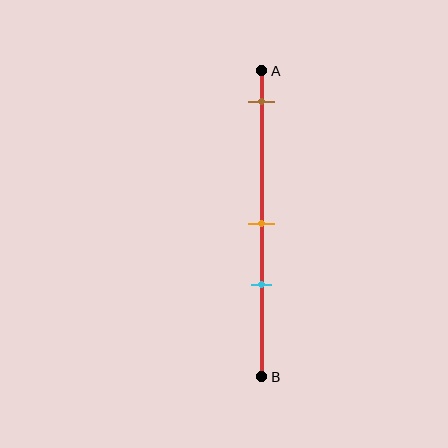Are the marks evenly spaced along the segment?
No, the marks are not evenly spaced.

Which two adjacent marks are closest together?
The orange and cyan marks are the closest adjacent pair.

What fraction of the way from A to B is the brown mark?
The brown mark is approximately 10% (0.1) of the way from A to B.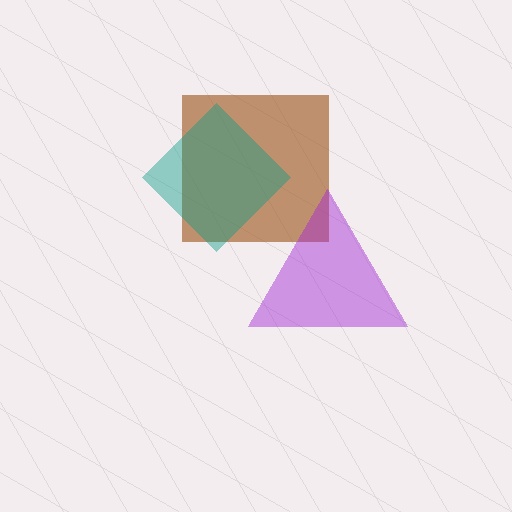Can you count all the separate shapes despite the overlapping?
Yes, there are 3 separate shapes.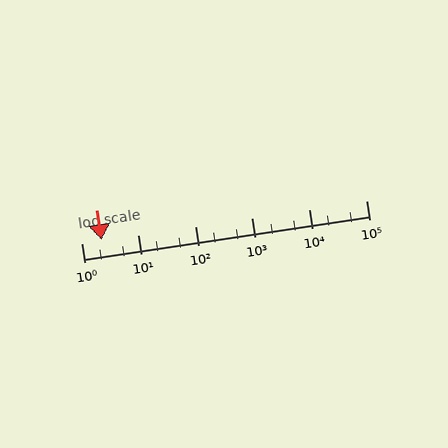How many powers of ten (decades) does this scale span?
The scale spans 5 decades, from 1 to 100000.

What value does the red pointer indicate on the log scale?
The pointer indicates approximately 2.3.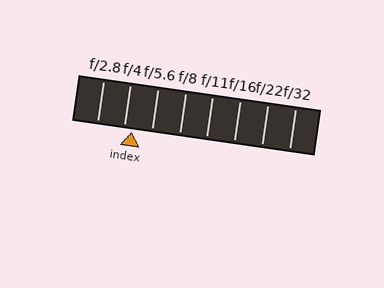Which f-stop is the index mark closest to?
The index mark is closest to f/4.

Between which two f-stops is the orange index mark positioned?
The index mark is between f/4 and f/5.6.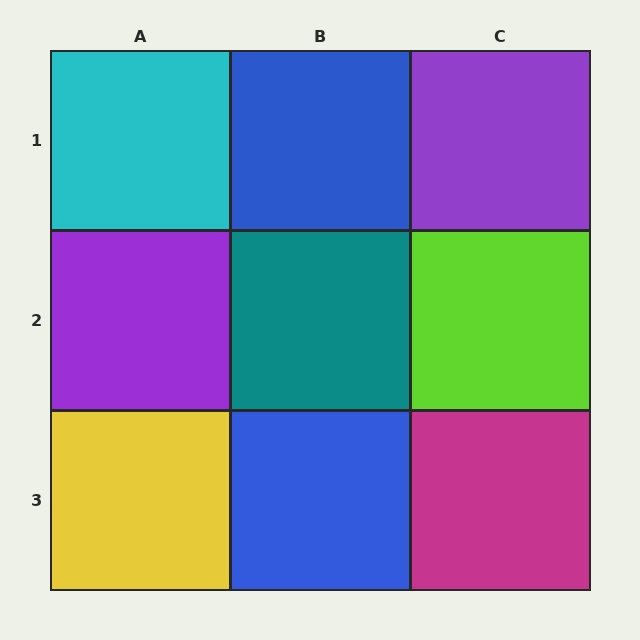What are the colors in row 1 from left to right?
Cyan, blue, purple.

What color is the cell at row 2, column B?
Teal.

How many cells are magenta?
1 cell is magenta.